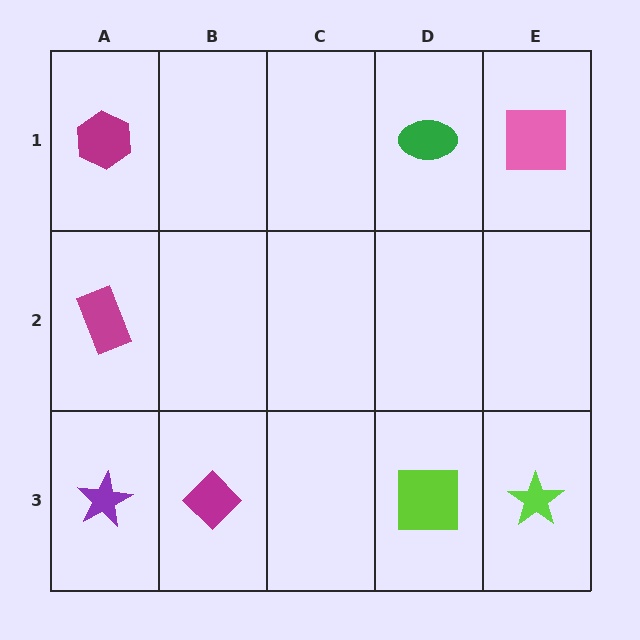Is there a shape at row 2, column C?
No, that cell is empty.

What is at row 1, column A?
A magenta hexagon.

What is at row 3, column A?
A purple star.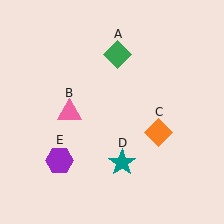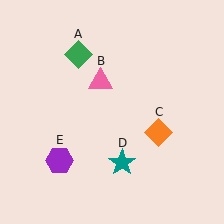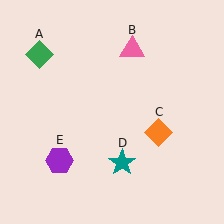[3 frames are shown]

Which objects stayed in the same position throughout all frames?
Orange diamond (object C) and teal star (object D) and purple hexagon (object E) remained stationary.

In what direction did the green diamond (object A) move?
The green diamond (object A) moved left.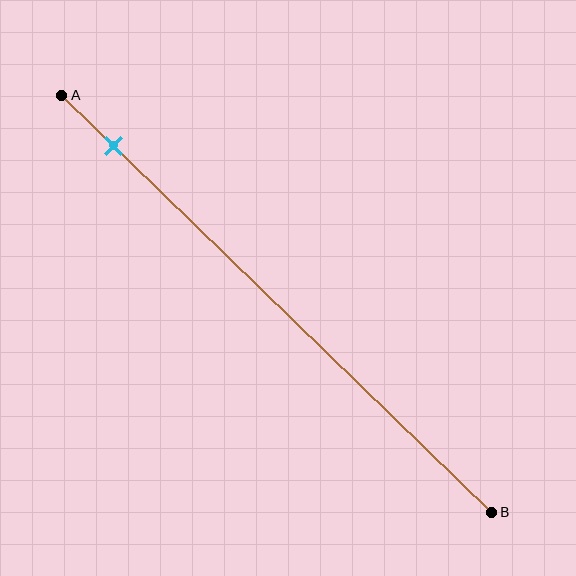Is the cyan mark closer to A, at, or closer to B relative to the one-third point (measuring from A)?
The cyan mark is closer to point A than the one-third point of segment AB.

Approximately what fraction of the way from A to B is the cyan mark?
The cyan mark is approximately 10% of the way from A to B.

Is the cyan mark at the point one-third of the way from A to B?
No, the mark is at about 10% from A, not at the 33% one-third point.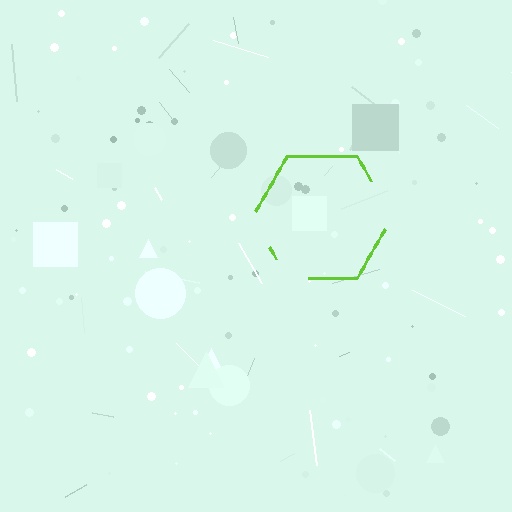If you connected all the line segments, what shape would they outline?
They would outline a hexagon.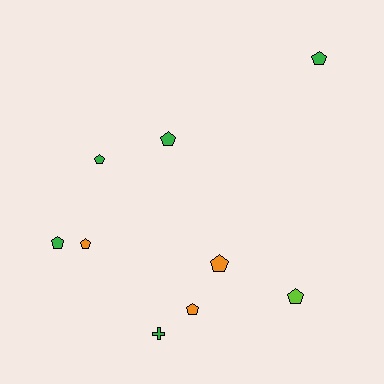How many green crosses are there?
There is 1 green cross.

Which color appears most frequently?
Green, with 5 objects.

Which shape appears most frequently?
Pentagon, with 8 objects.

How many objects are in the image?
There are 9 objects.